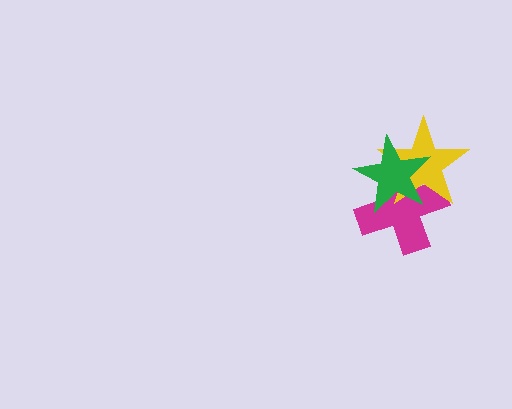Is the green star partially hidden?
No, no other shape covers it.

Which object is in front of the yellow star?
The green star is in front of the yellow star.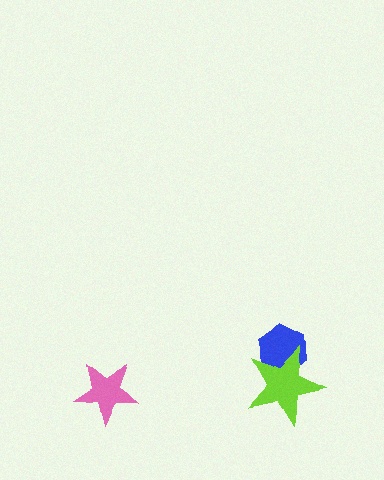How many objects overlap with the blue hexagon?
1 object overlaps with the blue hexagon.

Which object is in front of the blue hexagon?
The lime star is in front of the blue hexagon.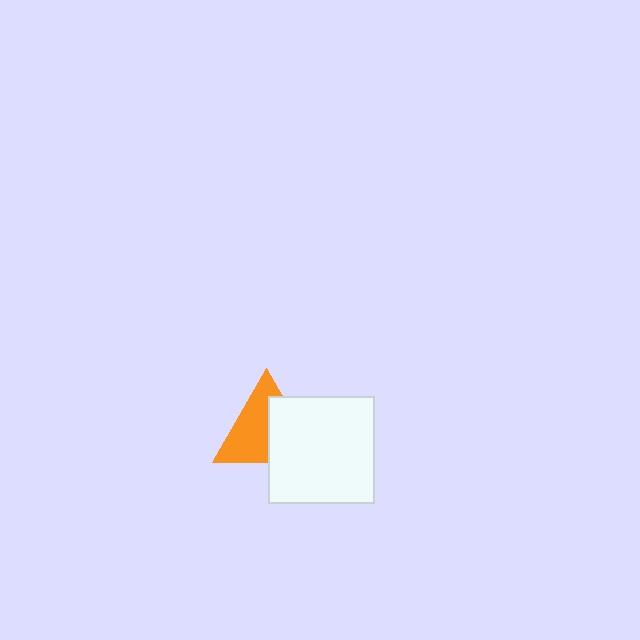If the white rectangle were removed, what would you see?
You would see the complete orange triangle.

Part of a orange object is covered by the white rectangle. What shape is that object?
It is a triangle.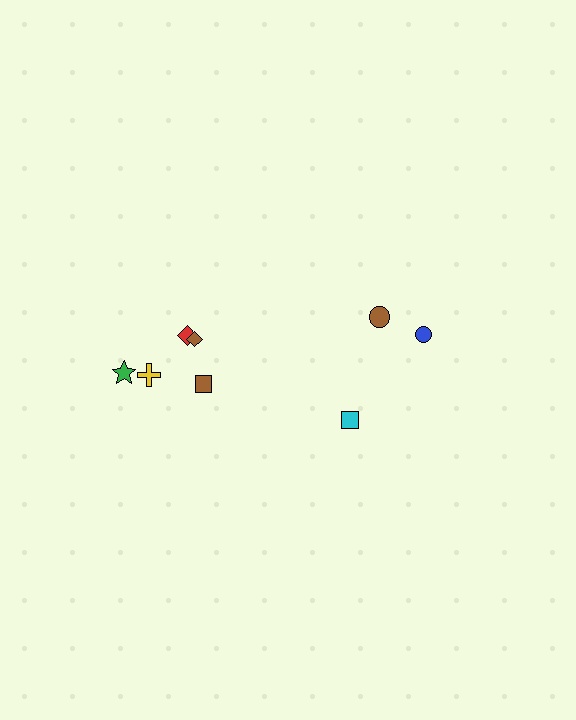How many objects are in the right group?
There are 3 objects.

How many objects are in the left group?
There are 5 objects.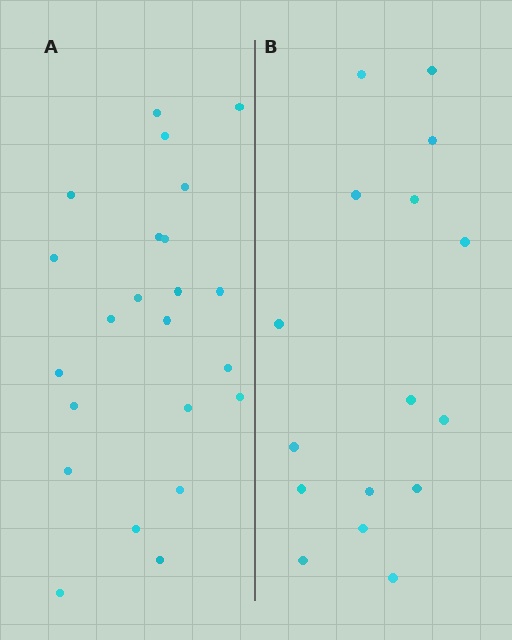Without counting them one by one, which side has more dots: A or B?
Region A (the left region) has more dots.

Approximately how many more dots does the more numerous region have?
Region A has roughly 8 or so more dots than region B.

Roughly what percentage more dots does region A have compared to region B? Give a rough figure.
About 45% more.